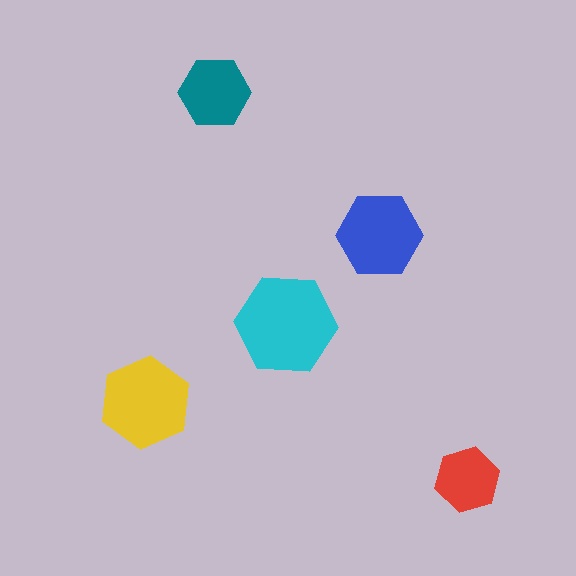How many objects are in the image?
There are 5 objects in the image.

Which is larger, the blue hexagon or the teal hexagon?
The blue one.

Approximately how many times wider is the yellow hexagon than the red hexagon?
About 1.5 times wider.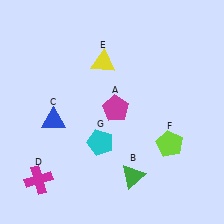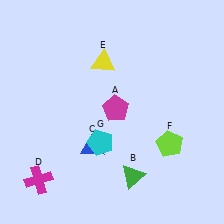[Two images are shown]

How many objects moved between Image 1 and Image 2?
1 object moved between the two images.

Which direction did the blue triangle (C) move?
The blue triangle (C) moved right.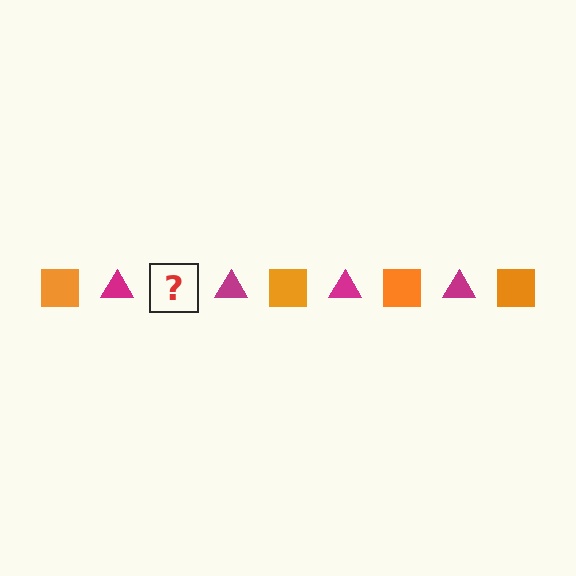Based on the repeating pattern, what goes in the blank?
The blank should be an orange square.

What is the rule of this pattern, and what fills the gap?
The rule is that the pattern alternates between orange square and magenta triangle. The gap should be filled with an orange square.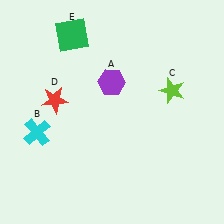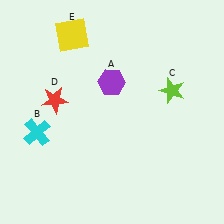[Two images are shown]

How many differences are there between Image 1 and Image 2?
There is 1 difference between the two images.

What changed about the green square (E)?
In Image 1, E is green. In Image 2, it changed to yellow.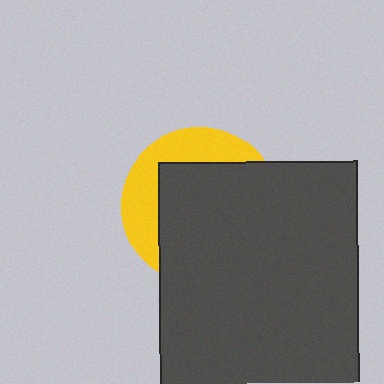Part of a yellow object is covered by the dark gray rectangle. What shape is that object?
It is a circle.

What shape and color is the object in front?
The object in front is a dark gray rectangle.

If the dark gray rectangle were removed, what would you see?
You would see the complete yellow circle.